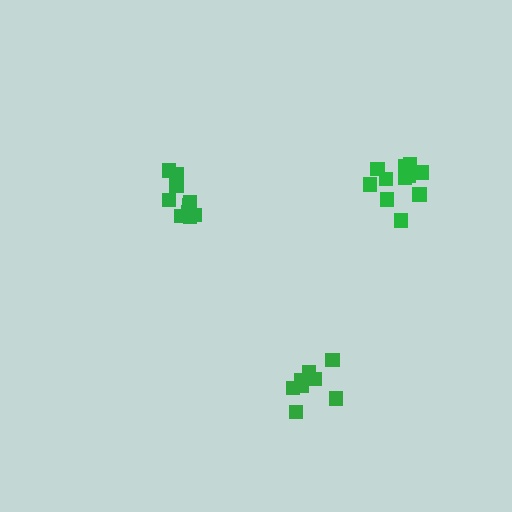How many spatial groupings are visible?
There are 3 spatial groupings.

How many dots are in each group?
Group 1: 8 dots, Group 2: 10 dots, Group 3: 11 dots (29 total).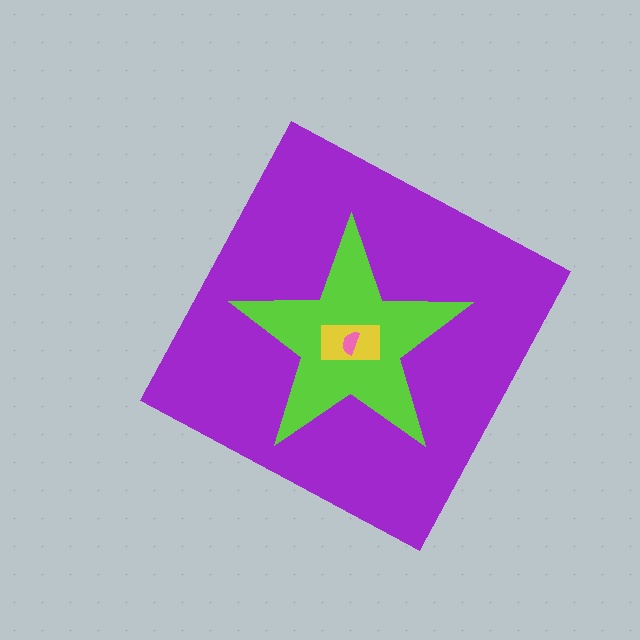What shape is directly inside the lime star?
The yellow rectangle.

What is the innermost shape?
The pink semicircle.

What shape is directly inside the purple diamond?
The lime star.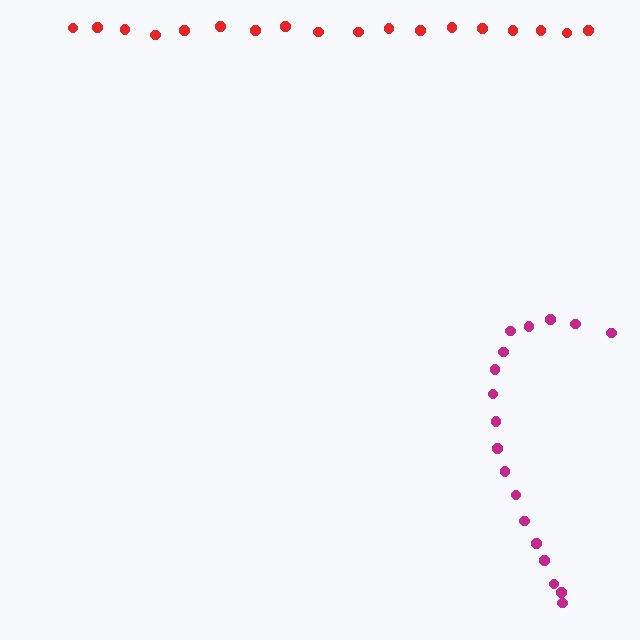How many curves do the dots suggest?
There are 2 distinct paths.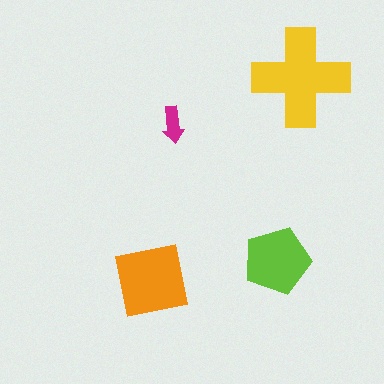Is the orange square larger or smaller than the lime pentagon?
Larger.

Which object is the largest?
The yellow cross.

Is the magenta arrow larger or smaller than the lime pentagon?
Smaller.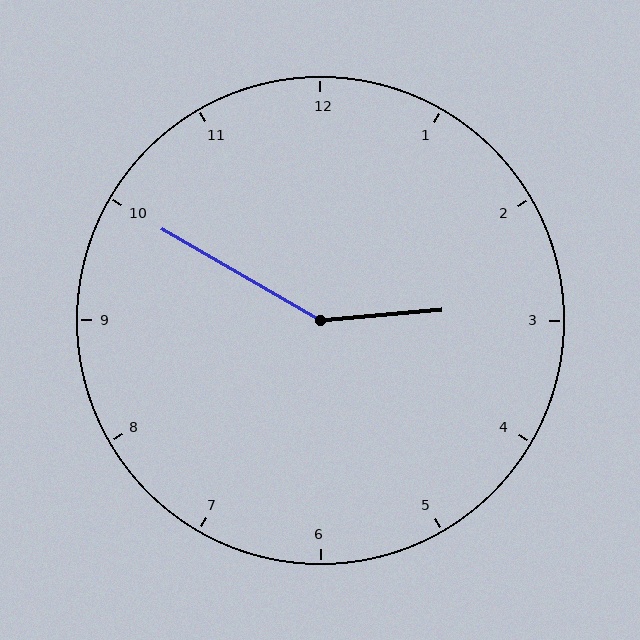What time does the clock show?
2:50.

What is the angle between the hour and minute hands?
Approximately 145 degrees.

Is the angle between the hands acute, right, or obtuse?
It is obtuse.